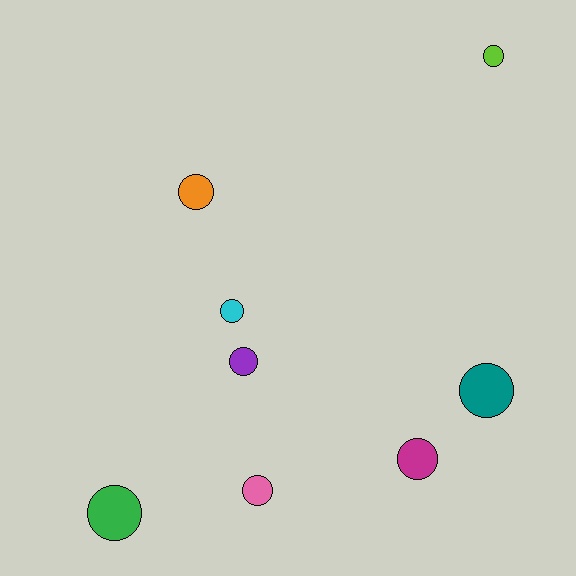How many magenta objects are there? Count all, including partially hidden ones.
There is 1 magenta object.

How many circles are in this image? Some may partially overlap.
There are 8 circles.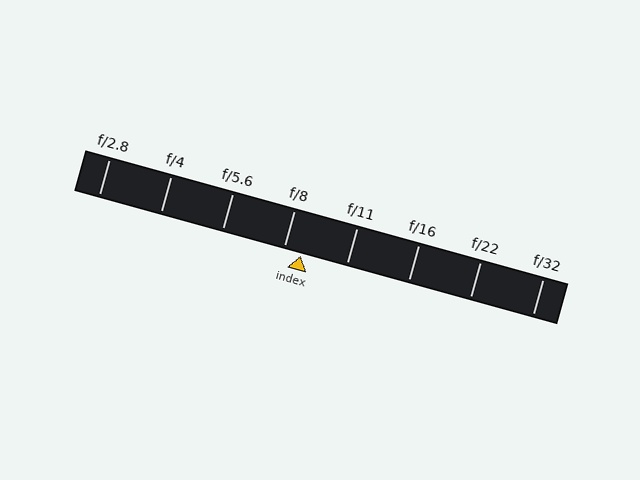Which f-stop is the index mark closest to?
The index mark is closest to f/8.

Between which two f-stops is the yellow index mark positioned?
The index mark is between f/8 and f/11.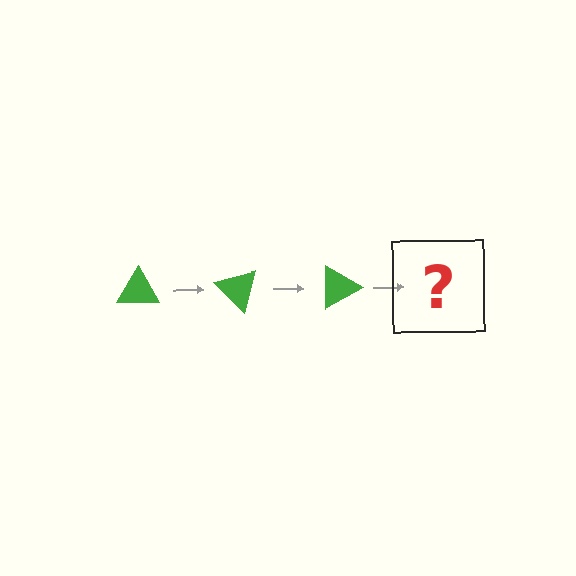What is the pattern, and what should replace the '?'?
The pattern is that the triangle rotates 45 degrees each step. The '?' should be a green triangle rotated 135 degrees.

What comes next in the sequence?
The next element should be a green triangle rotated 135 degrees.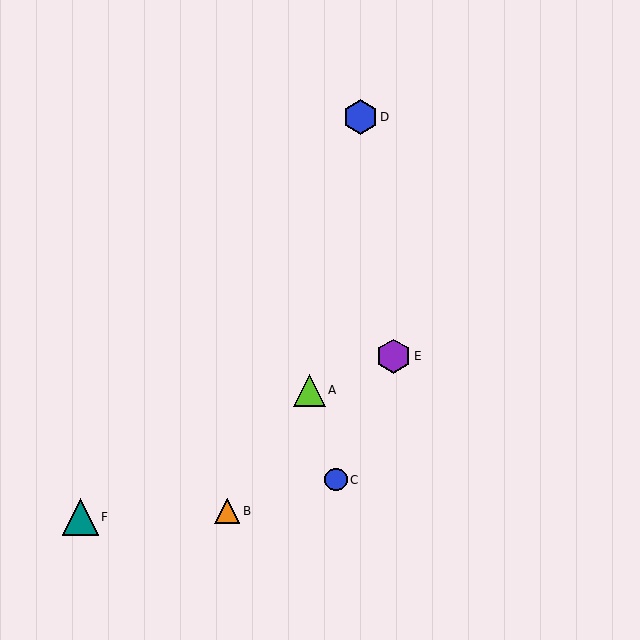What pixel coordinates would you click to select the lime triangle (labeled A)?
Click at (309, 390) to select the lime triangle A.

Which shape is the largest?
The teal triangle (labeled F) is the largest.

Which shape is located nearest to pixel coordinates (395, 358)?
The purple hexagon (labeled E) at (394, 356) is nearest to that location.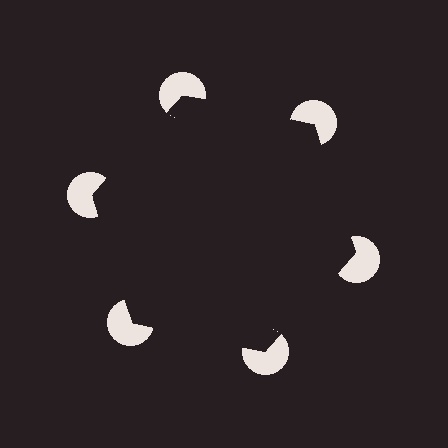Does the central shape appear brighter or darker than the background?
It typically appears slightly darker than the background, even though no actual brightness change is drawn.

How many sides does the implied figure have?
6 sides.